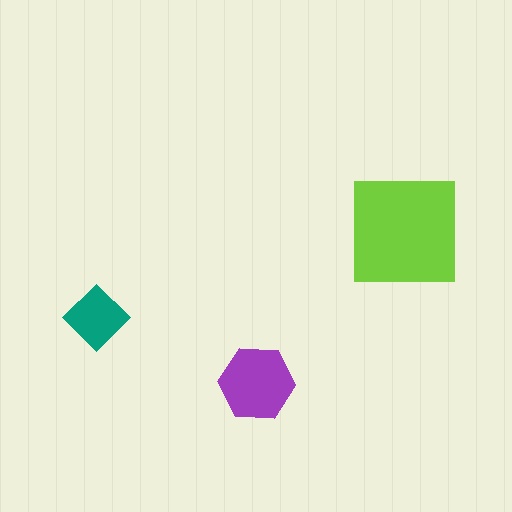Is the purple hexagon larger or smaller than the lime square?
Smaller.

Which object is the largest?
The lime square.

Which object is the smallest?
The teal diamond.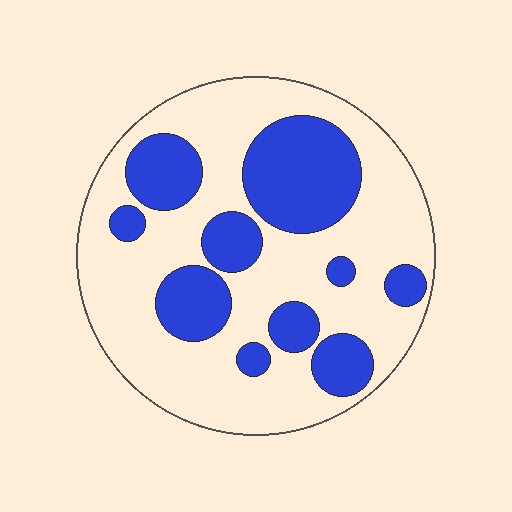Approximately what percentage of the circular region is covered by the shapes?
Approximately 35%.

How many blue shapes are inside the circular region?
10.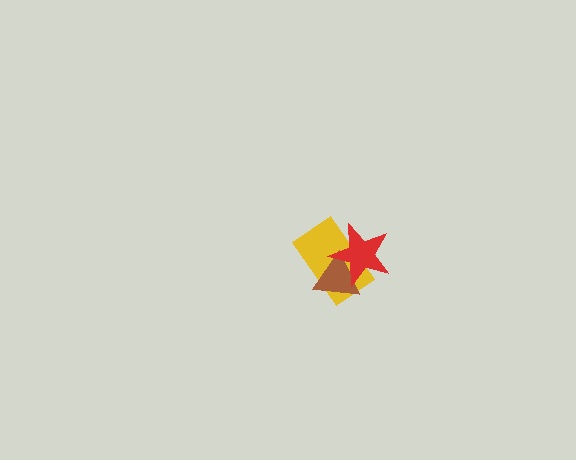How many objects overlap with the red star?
2 objects overlap with the red star.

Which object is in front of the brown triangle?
The red star is in front of the brown triangle.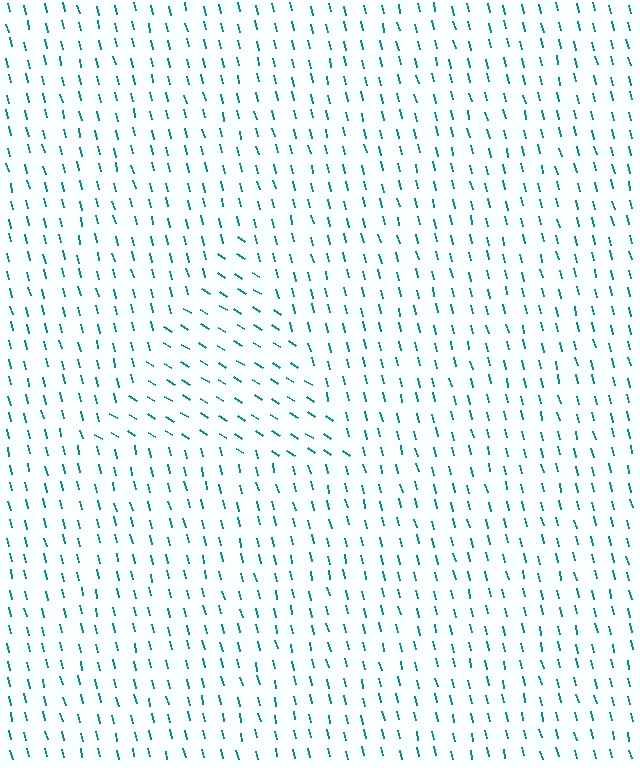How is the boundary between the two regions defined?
The boundary is defined purely by a change in line orientation (approximately 45 degrees difference). All lines are the same color and thickness.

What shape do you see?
I see a triangle.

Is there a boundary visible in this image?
Yes, there is a texture boundary formed by a change in line orientation.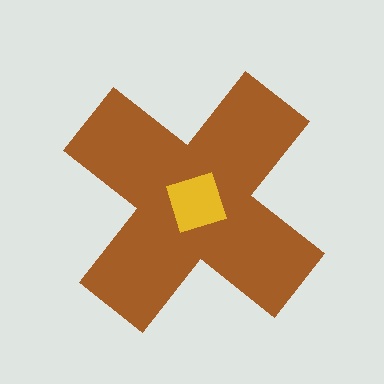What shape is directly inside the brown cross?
The yellow square.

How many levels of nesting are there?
2.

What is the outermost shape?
The brown cross.